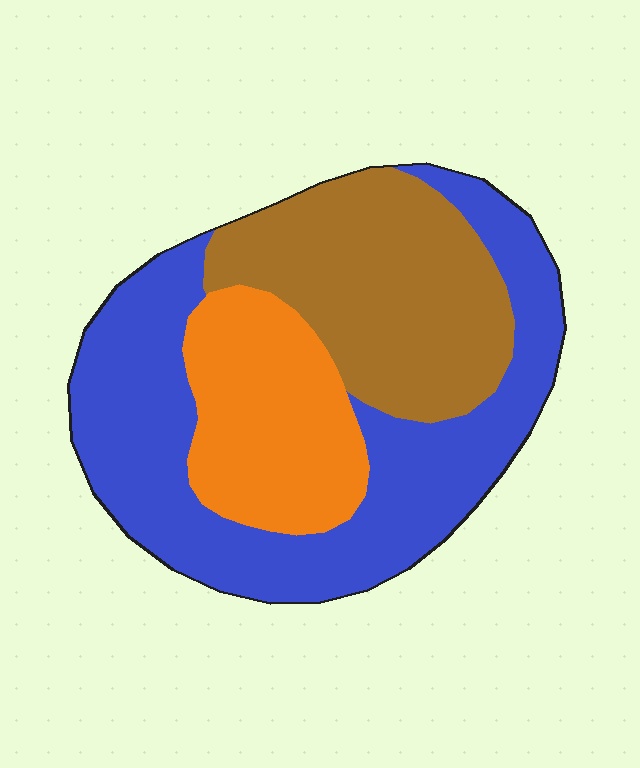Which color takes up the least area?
Orange, at roughly 20%.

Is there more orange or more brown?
Brown.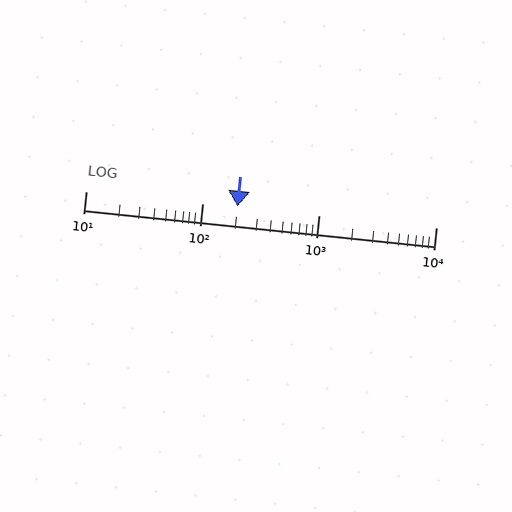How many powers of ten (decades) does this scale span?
The scale spans 3 decades, from 10 to 10000.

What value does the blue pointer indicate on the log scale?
The pointer indicates approximately 200.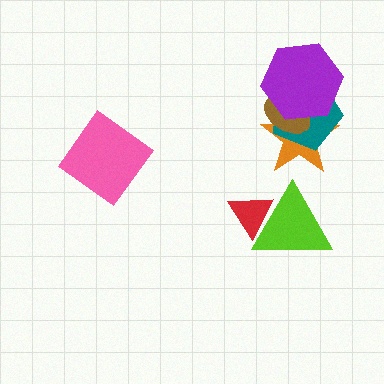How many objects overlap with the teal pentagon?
3 objects overlap with the teal pentagon.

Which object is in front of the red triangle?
The lime triangle is in front of the red triangle.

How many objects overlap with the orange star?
3 objects overlap with the orange star.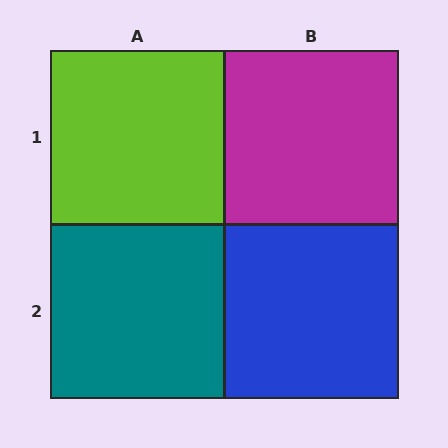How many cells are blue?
1 cell is blue.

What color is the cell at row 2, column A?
Teal.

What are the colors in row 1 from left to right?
Lime, magenta.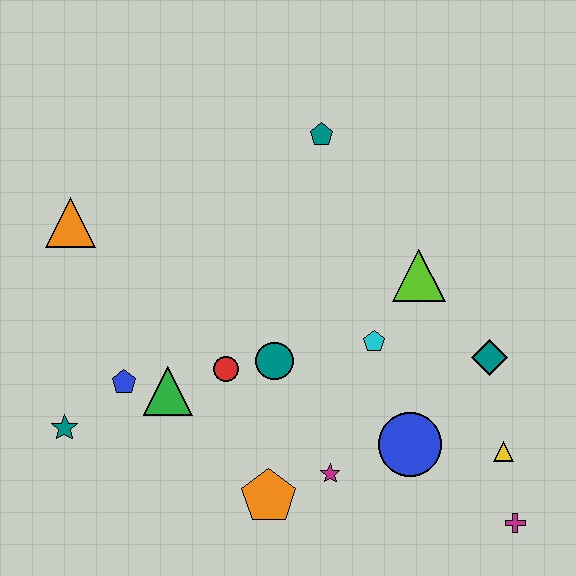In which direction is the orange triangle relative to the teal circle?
The orange triangle is to the left of the teal circle.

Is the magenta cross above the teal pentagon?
No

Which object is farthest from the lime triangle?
The teal star is farthest from the lime triangle.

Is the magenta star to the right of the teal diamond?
No